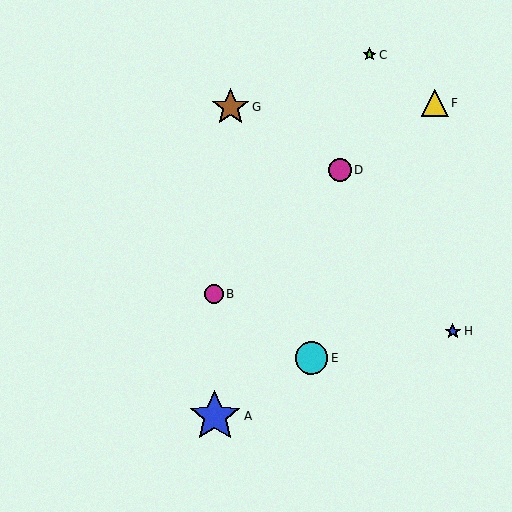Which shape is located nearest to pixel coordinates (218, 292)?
The magenta circle (labeled B) at (214, 294) is nearest to that location.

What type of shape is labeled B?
Shape B is a magenta circle.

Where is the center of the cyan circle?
The center of the cyan circle is at (311, 358).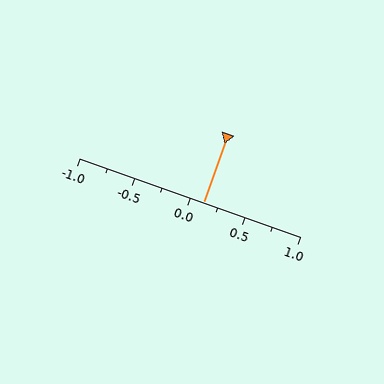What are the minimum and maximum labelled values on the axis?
The axis runs from -1.0 to 1.0.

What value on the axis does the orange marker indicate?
The marker indicates approximately 0.12.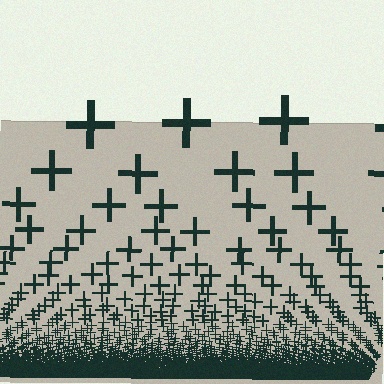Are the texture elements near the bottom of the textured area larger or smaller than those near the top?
Smaller. The gradient is inverted — elements near the bottom are smaller and denser.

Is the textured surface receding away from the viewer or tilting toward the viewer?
The surface appears to tilt toward the viewer. Texture elements get larger and sparser toward the top.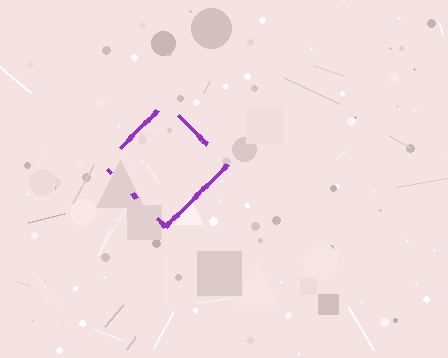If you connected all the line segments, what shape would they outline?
They would outline a diamond.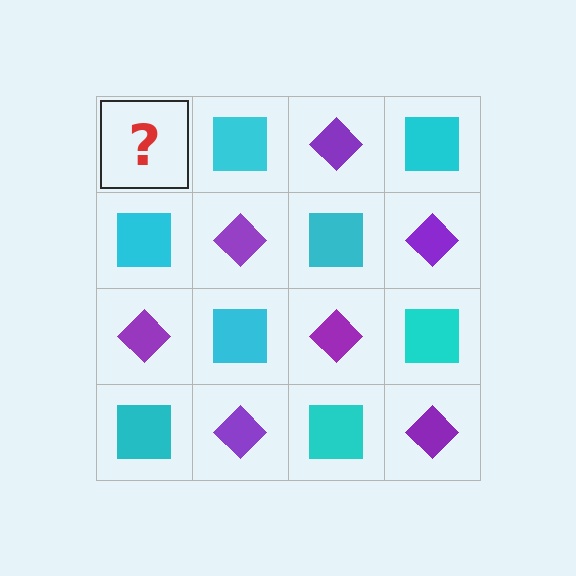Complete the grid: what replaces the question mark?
The question mark should be replaced with a purple diamond.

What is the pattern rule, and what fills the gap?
The rule is that it alternates purple diamond and cyan square in a checkerboard pattern. The gap should be filled with a purple diamond.